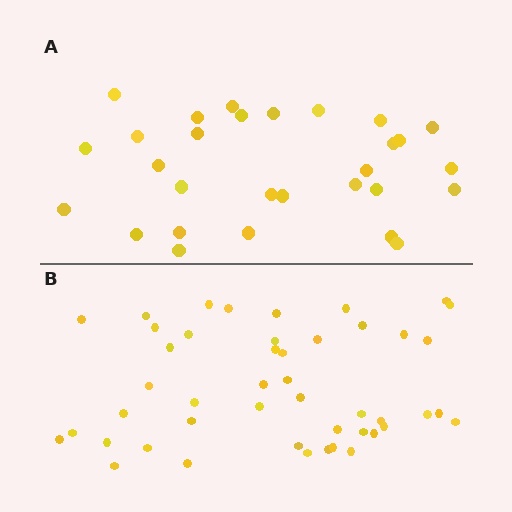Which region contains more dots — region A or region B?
Region B (the bottom region) has more dots.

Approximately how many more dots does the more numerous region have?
Region B has approximately 15 more dots than region A.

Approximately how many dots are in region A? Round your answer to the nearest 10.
About 30 dots. (The exact count is 29, which rounds to 30.)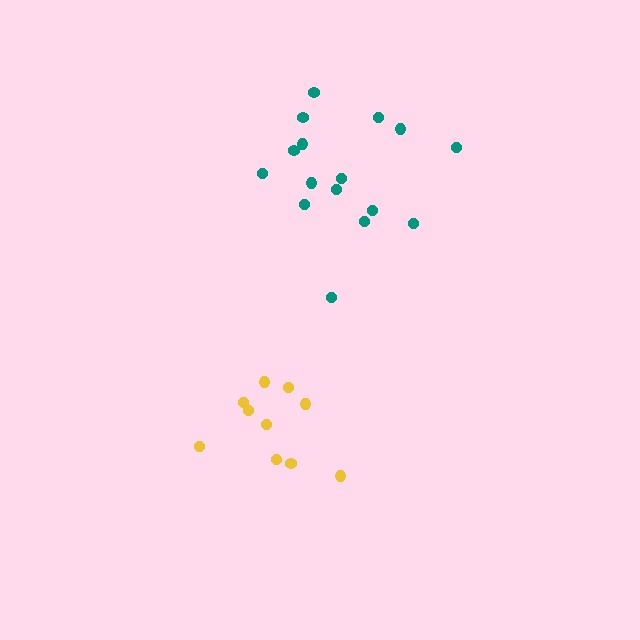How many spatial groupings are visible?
There are 2 spatial groupings.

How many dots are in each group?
Group 1: 16 dots, Group 2: 10 dots (26 total).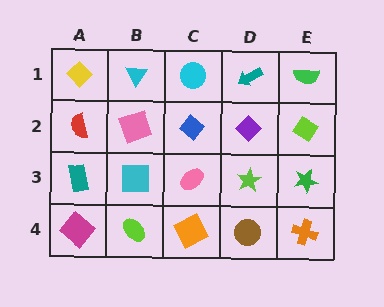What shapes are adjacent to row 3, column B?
A pink square (row 2, column B), a lime ellipse (row 4, column B), a teal rectangle (row 3, column A), a pink ellipse (row 3, column C).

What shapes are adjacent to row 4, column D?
A lime star (row 3, column D), an orange square (row 4, column C), an orange cross (row 4, column E).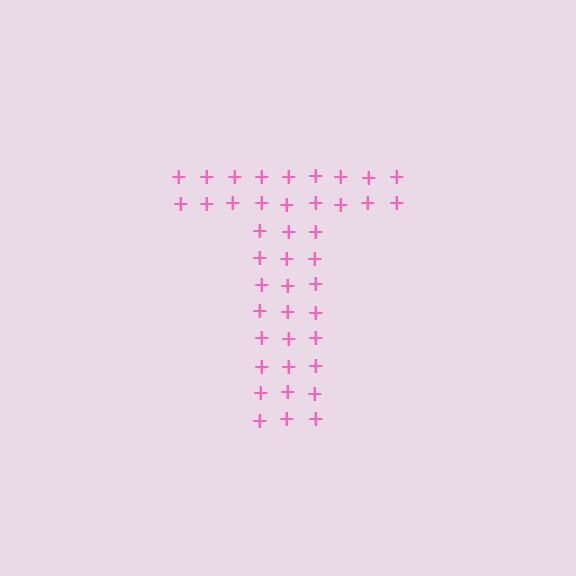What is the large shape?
The large shape is the letter T.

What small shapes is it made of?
It is made of small plus signs.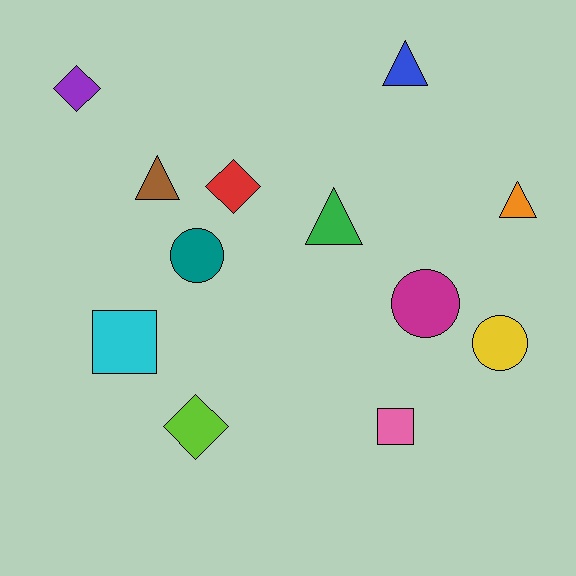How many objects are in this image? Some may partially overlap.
There are 12 objects.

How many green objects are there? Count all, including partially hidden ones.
There is 1 green object.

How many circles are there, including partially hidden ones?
There are 3 circles.